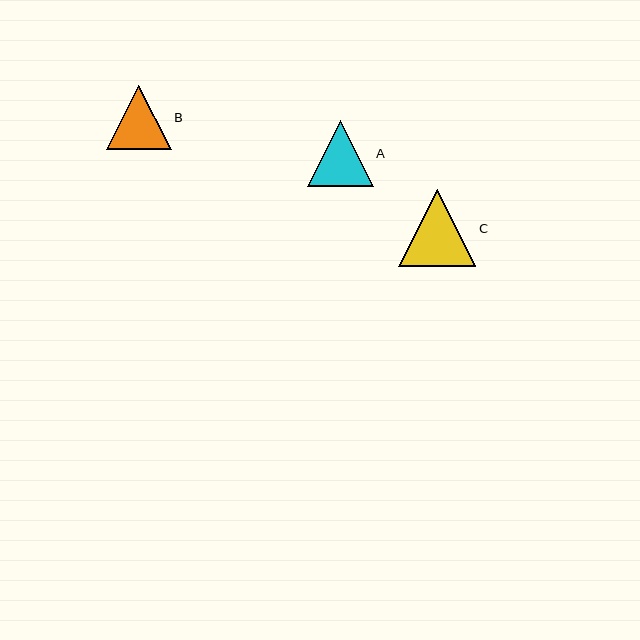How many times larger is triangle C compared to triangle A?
Triangle C is approximately 1.2 times the size of triangle A.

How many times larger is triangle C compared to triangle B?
Triangle C is approximately 1.2 times the size of triangle B.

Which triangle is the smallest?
Triangle B is the smallest with a size of approximately 64 pixels.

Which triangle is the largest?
Triangle C is the largest with a size of approximately 77 pixels.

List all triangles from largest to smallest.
From largest to smallest: C, A, B.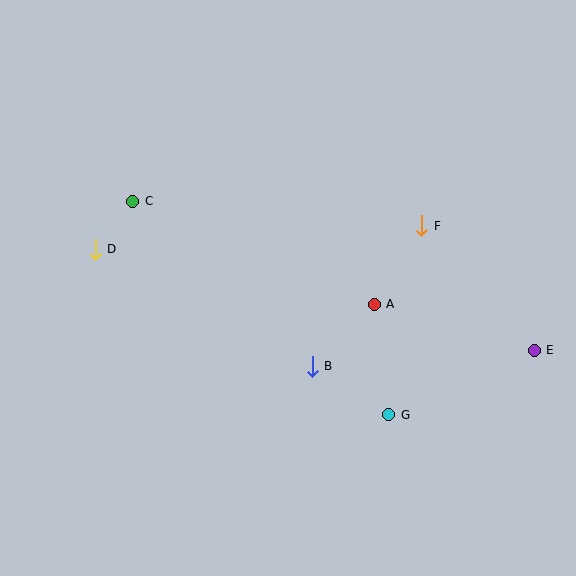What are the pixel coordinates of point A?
Point A is at (374, 304).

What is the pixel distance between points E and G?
The distance between E and G is 159 pixels.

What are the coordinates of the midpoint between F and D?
The midpoint between F and D is at (259, 237).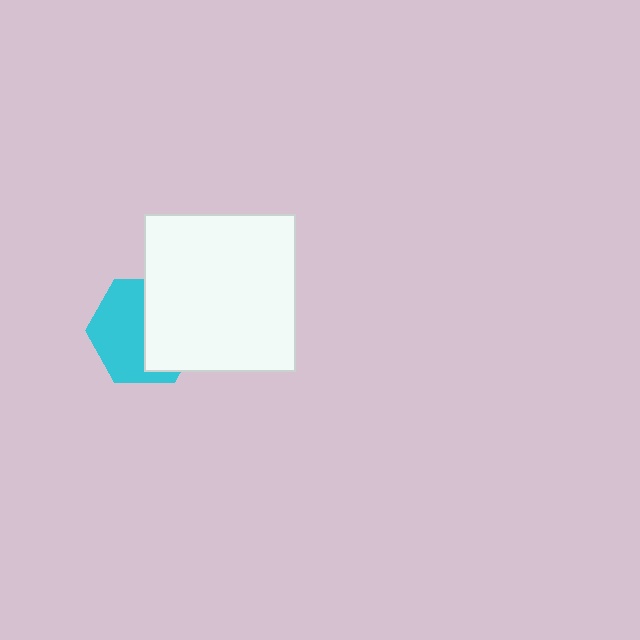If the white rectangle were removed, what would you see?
You would see the complete cyan hexagon.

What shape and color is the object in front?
The object in front is a white rectangle.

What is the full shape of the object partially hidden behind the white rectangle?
The partially hidden object is a cyan hexagon.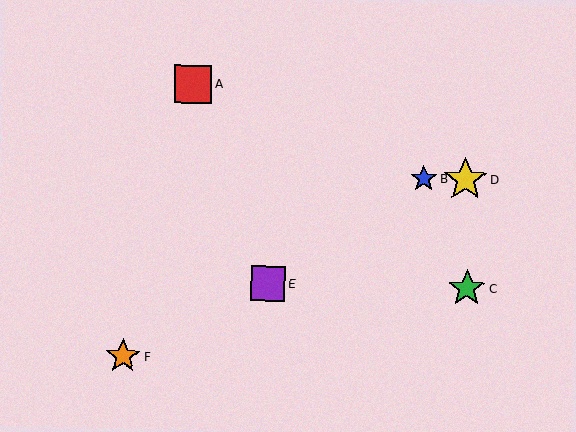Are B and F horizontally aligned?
No, B is at y≈179 and F is at y≈356.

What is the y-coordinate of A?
Object A is at y≈84.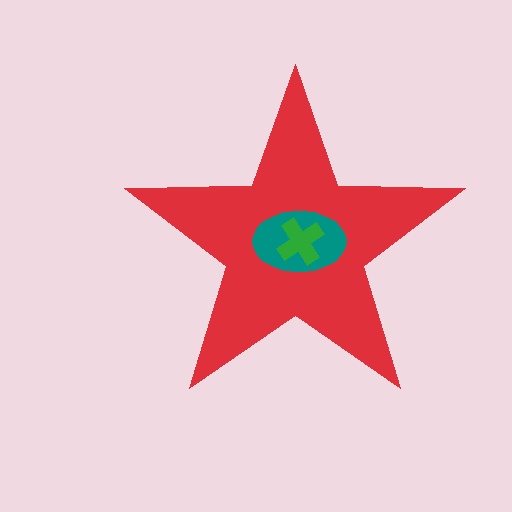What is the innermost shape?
The green cross.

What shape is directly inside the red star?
The teal ellipse.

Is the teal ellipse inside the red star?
Yes.